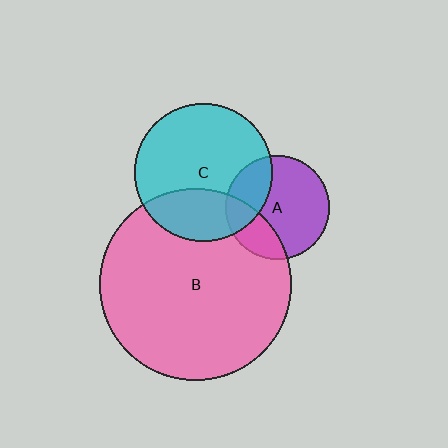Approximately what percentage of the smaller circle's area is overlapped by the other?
Approximately 30%.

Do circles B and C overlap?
Yes.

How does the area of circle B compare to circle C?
Approximately 1.9 times.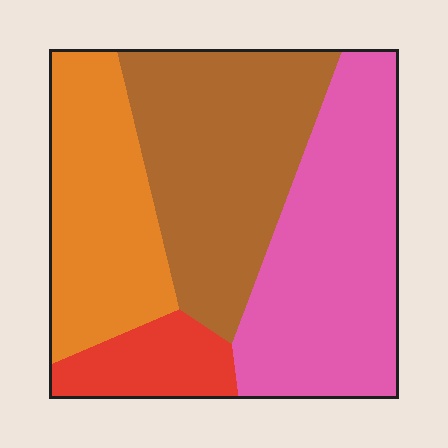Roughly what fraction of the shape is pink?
Pink takes up about one third (1/3) of the shape.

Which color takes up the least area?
Red, at roughly 10%.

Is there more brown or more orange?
Brown.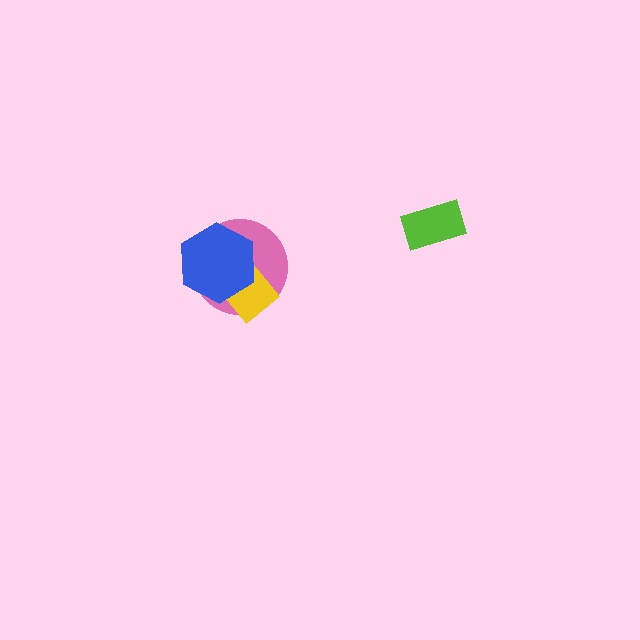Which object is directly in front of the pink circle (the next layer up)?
The yellow diamond is directly in front of the pink circle.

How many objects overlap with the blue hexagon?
2 objects overlap with the blue hexagon.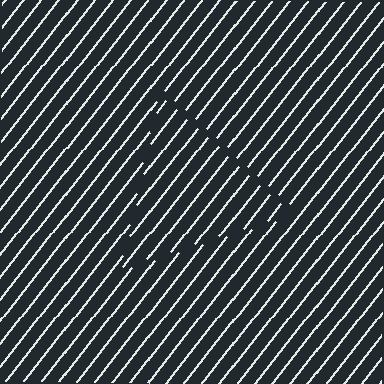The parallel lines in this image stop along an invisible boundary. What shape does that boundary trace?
An illusory triangle. The interior of the shape contains the same grating, shifted by half a period — the contour is defined by the phase discontinuity where line-ends from the inner and outer gratings abut.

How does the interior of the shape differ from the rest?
The interior of the shape contains the same grating, shifted by half a period — the contour is defined by the phase discontinuity where line-ends from the inner and outer gratings abut.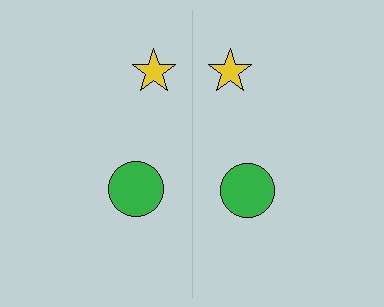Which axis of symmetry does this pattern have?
The pattern has a vertical axis of symmetry running through the center of the image.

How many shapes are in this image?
There are 4 shapes in this image.